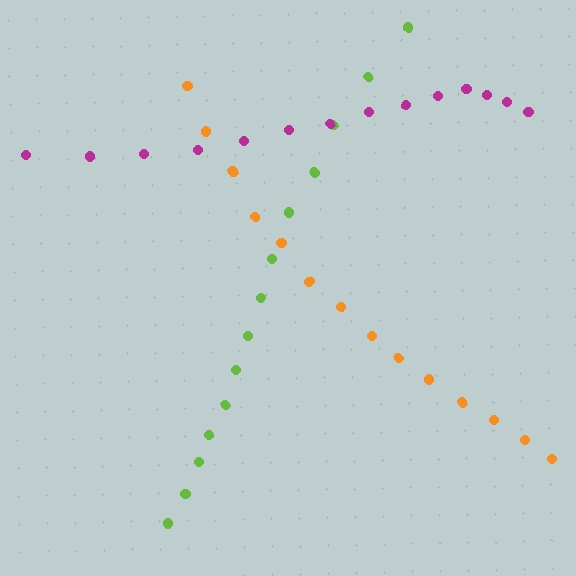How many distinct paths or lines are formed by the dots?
There are 3 distinct paths.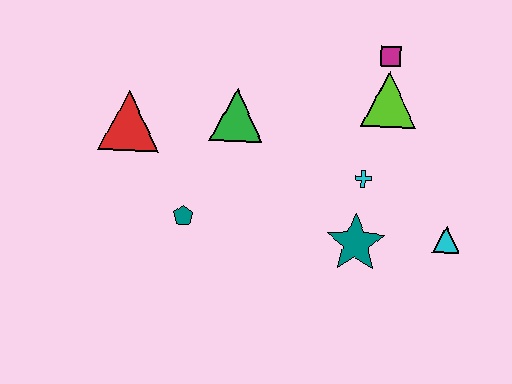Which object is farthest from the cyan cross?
The red triangle is farthest from the cyan cross.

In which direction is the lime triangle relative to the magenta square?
The lime triangle is below the magenta square.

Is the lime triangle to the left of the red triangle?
No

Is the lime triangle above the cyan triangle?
Yes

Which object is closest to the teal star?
The cyan cross is closest to the teal star.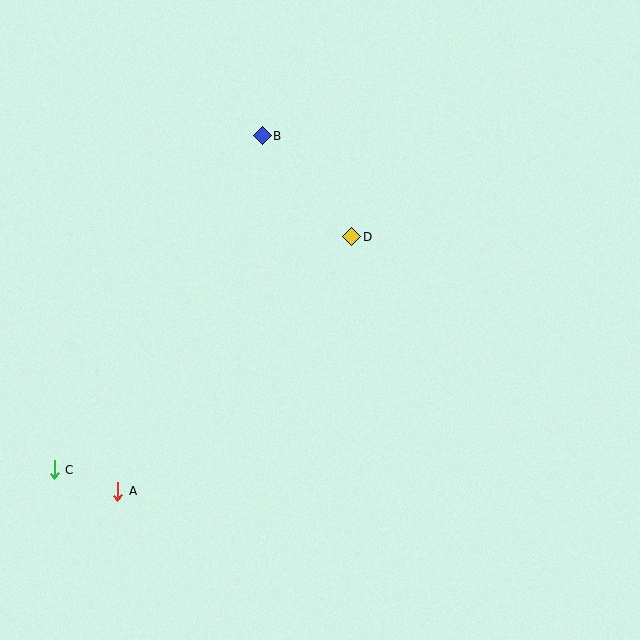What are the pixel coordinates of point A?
Point A is at (118, 492).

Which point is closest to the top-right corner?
Point D is closest to the top-right corner.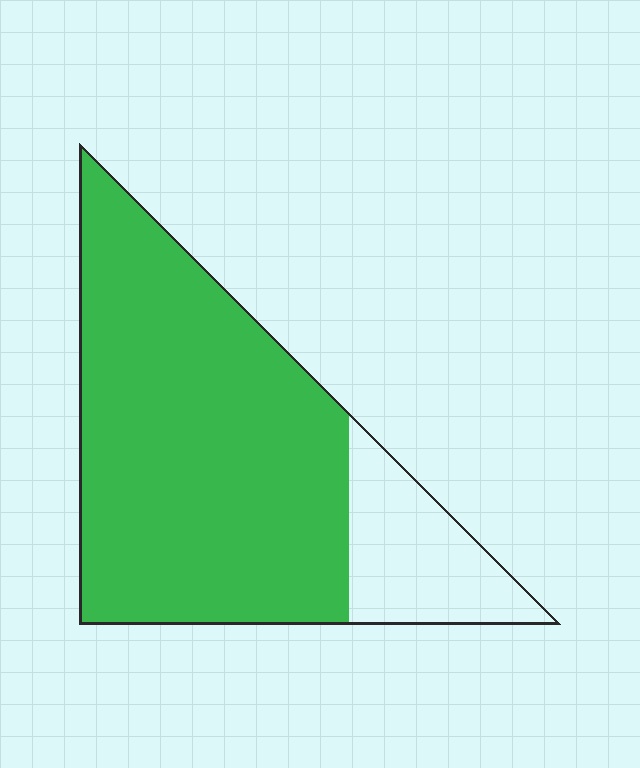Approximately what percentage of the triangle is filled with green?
Approximately 80%.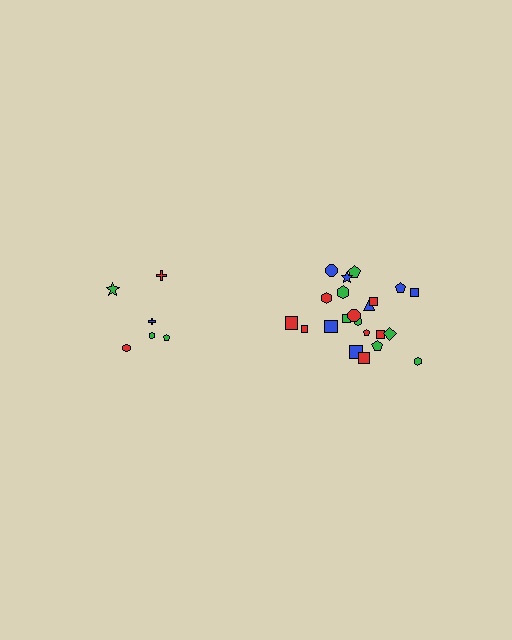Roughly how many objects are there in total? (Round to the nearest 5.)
Roughly 30 objects in total.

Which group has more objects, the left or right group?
The right group.